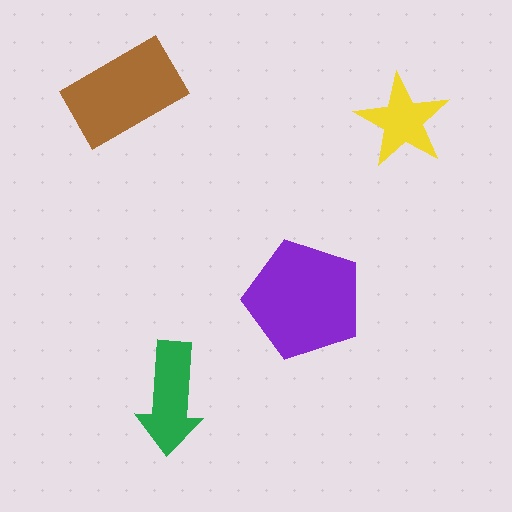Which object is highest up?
The brown rectangle is topmost.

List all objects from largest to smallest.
The purple pentagon, the brown rectangle, the green arrow, the yellow star.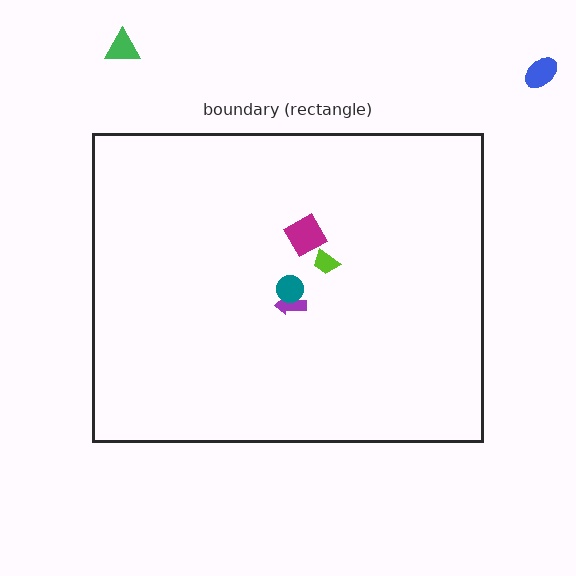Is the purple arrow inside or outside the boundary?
Inside.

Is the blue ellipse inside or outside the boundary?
Outside.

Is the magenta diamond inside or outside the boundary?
Inside.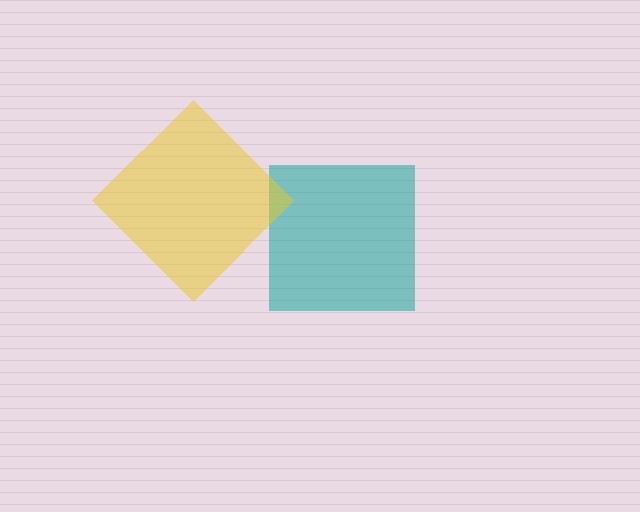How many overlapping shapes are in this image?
There are 2 overlapping shapes in the image.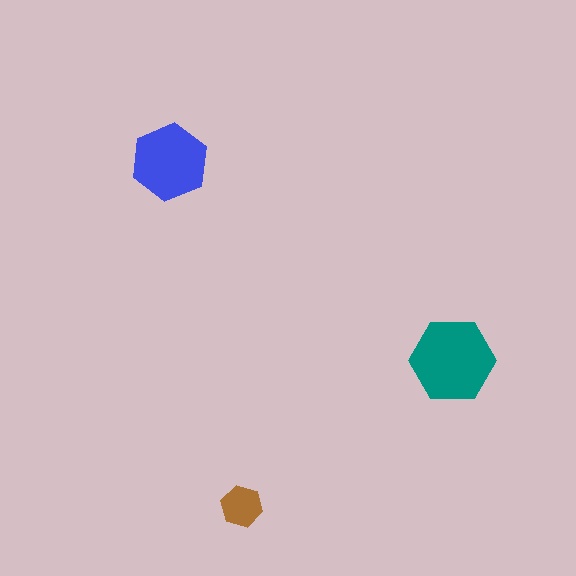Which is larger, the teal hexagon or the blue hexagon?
The teal one.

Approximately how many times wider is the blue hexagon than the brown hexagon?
About 2 times wider.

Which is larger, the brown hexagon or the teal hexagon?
The teal one.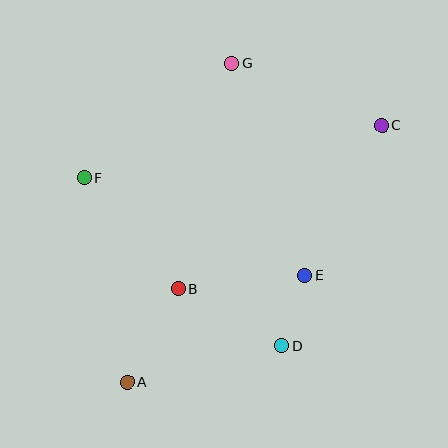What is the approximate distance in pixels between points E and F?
The distance between E and F is approximately 242 pixels.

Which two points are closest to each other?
Points D and E are closest to each other.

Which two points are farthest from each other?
Points A and C are farthest from each other.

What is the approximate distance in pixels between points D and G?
The distance between D and G is approximately 286 pixels.